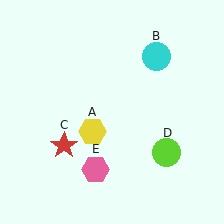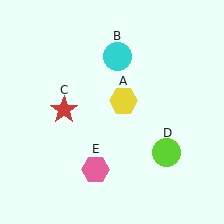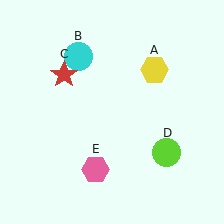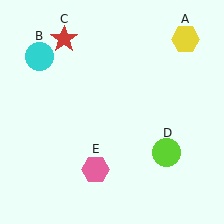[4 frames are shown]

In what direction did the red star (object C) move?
The red star (object C) moved up.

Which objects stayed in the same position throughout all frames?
Lime circle (object D) and pink hexagon (object E) remained stationary.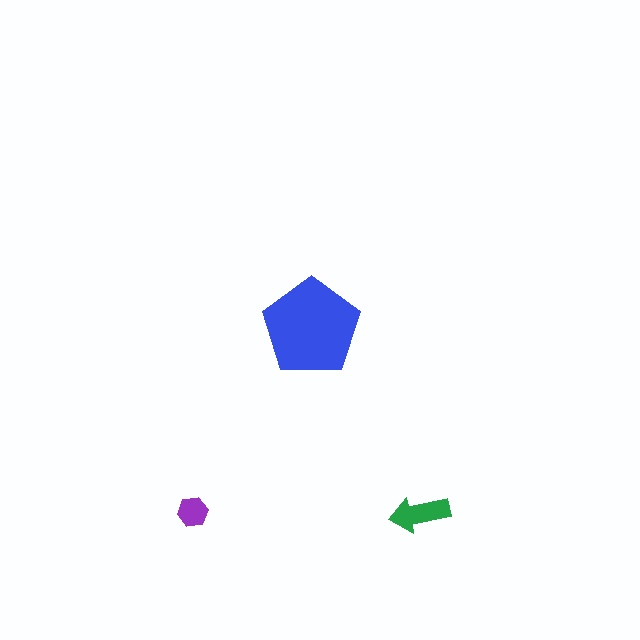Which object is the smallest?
The purple hexagon.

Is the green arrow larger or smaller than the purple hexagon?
Larger.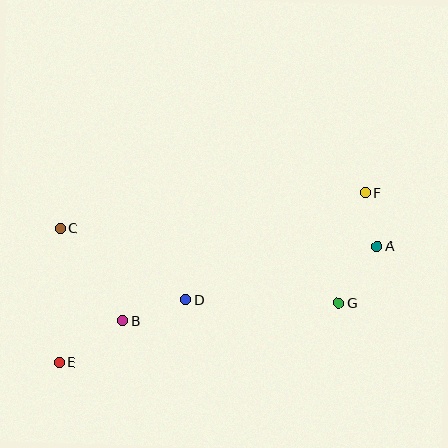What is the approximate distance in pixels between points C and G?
The distance between C and G is approximately 288 pixels.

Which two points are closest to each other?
Points A and F are closest to each other.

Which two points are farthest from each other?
Points E and F are farthest from each other.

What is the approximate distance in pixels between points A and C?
The distance between A and C is approximately 318 pixels.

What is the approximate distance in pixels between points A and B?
The distance between A and B is approximately 265 pixels.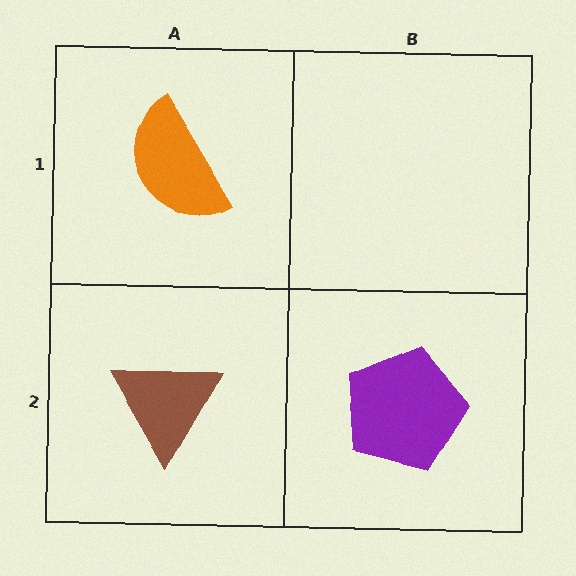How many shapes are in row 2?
2 shapes.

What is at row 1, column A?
An orange semicircle.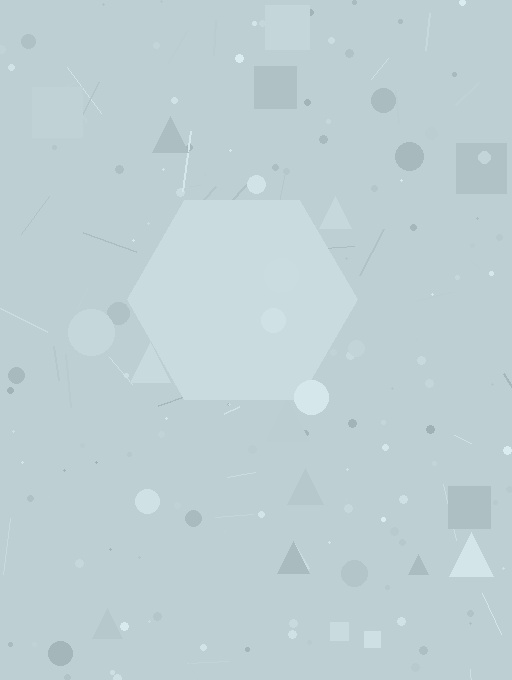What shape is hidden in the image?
A hexagon is hidden in the image.